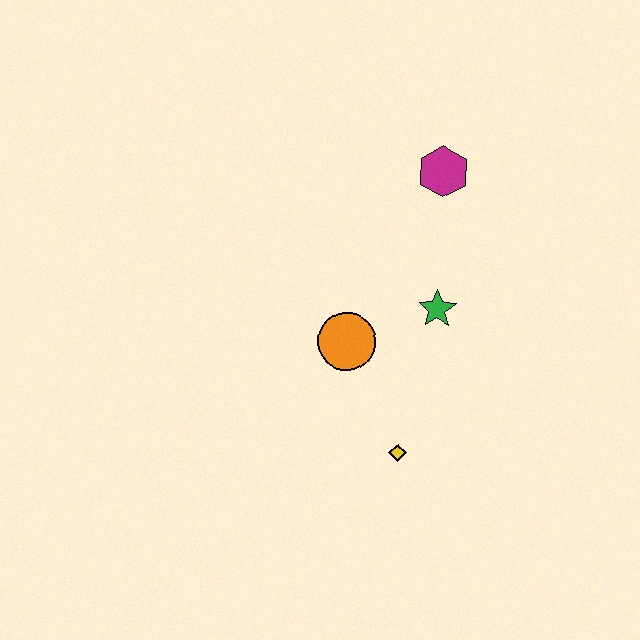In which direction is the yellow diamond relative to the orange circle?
The yellow diamond is below the orange circle.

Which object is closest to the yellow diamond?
The orange circle is closest to the yellow diamond.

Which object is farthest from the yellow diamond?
The magenta hexagon is farthest from the yellow diamond.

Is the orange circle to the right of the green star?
No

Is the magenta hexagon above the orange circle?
Yes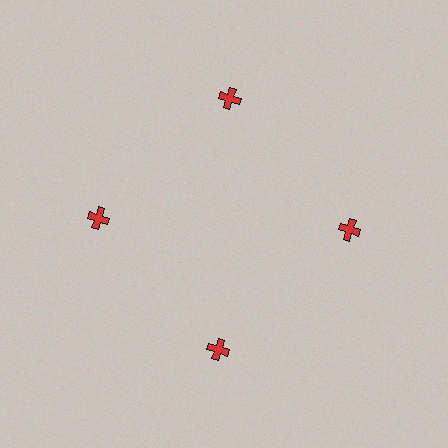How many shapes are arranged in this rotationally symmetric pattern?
There are 4 shapes, arranged in 4 groups of 1.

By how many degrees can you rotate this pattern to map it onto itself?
The pattern maps onto itself every 90 degrees of rotation.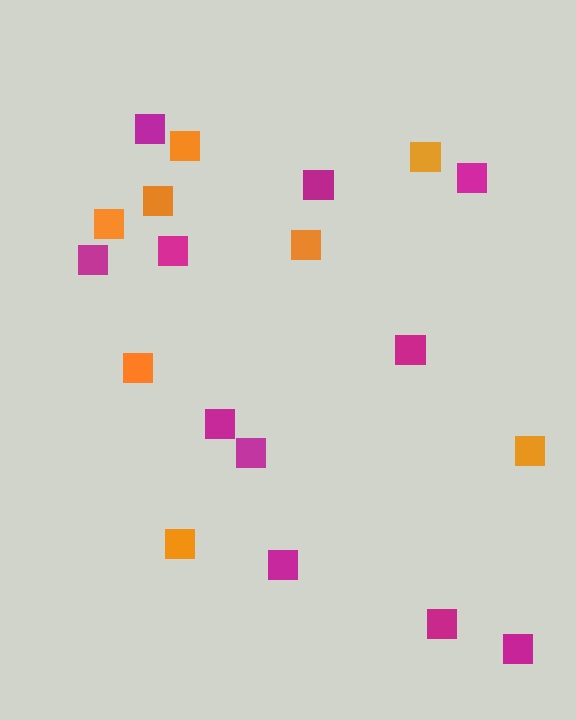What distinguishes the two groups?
There are 2 groups: one group of magenta squares (11) and one group of orange squares (8).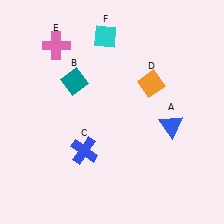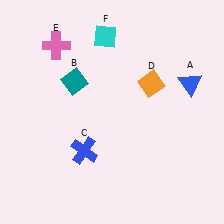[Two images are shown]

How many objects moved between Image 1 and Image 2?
1 object moved between the two images.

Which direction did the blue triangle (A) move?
The blue triangle (A) moved up.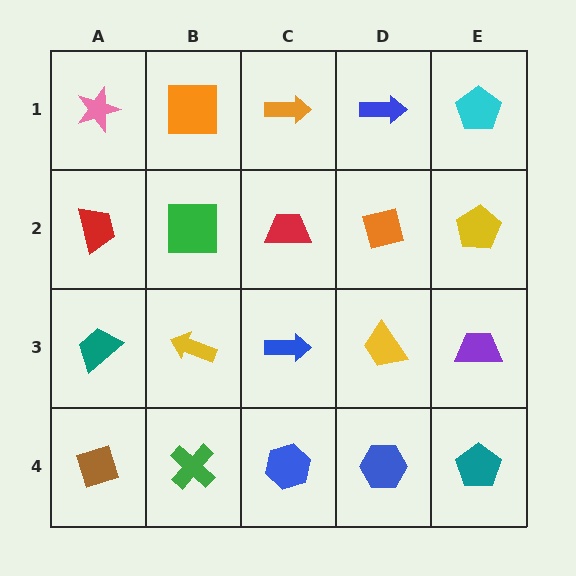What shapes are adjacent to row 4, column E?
A purple trapezoid (row 3, column E), a blue hexagon (row 4, column D).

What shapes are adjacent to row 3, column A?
A red trapezoid (row 2, column A), a brown diamond (row 4, column A), a yellow arrow (row 3, column B).